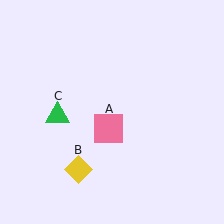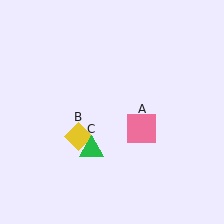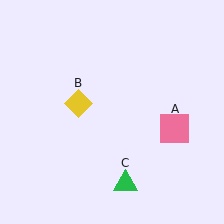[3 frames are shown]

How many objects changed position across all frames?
3 objects changed position: pink square (object A), yellow diamond (object B), green triangle (object C).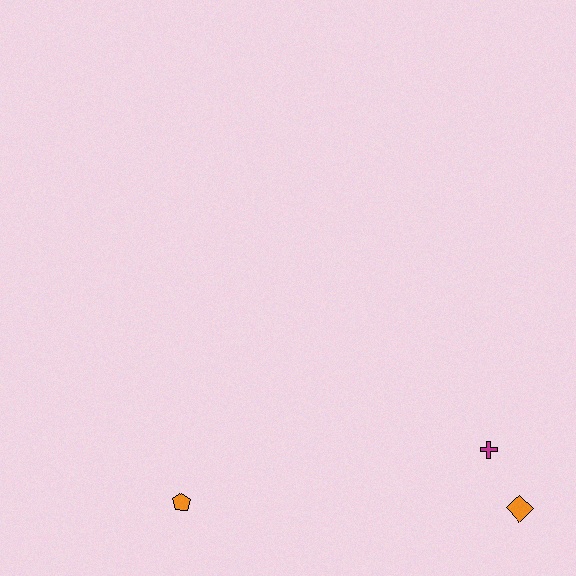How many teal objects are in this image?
There are no teal objects.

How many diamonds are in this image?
There is 1 diamond.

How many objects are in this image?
There are 3 objects.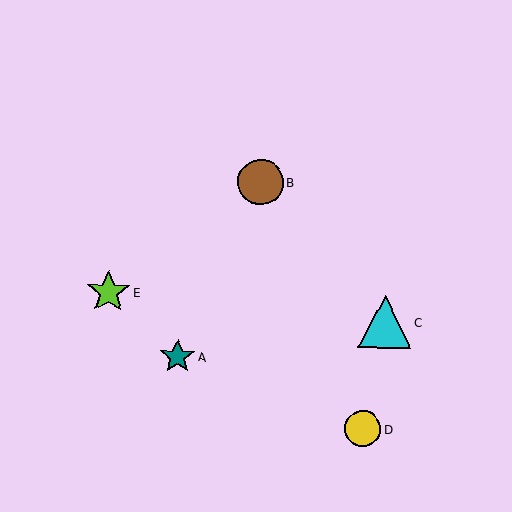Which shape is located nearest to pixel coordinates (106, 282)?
The lime star (labeled E) at (108, 292) is nearest to that location.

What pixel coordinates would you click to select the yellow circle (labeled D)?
Click at (362, 429) to select the yellow circle D.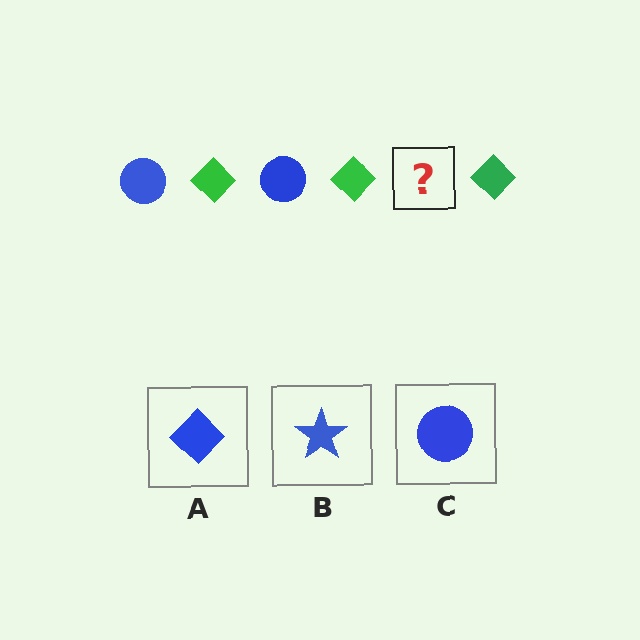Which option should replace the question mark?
Option C.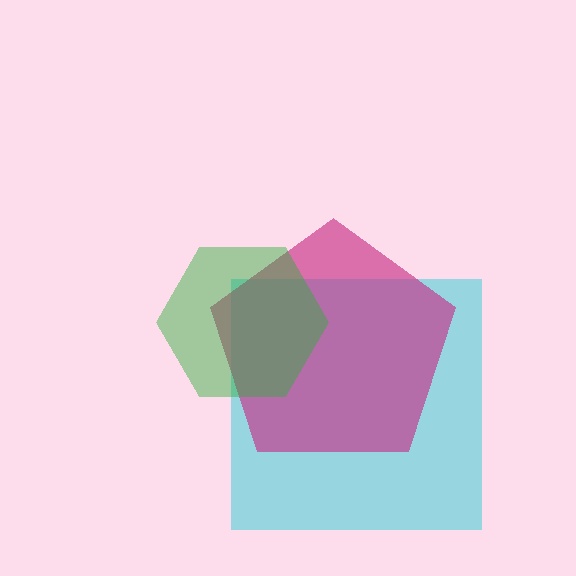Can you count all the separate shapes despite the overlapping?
Yes, there are 3 separate shapes.